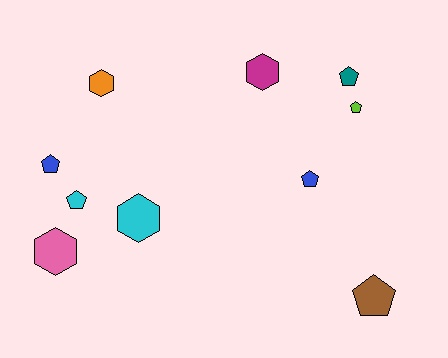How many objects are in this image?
There are 10 objects.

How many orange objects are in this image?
There is 1 orange object.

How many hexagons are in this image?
There are 4 hexagons.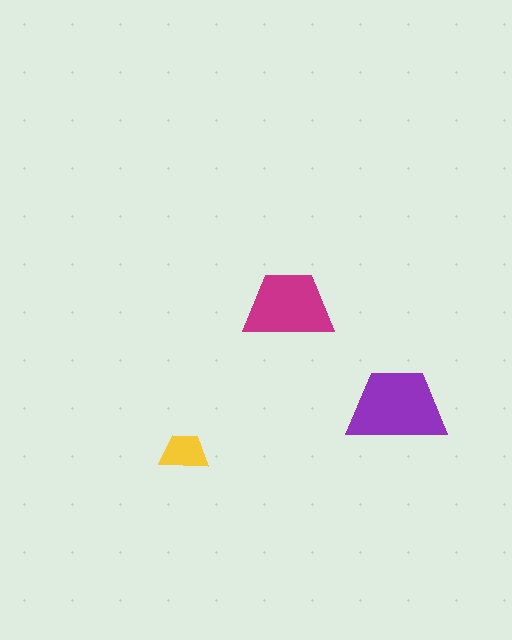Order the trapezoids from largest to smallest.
the purple one, the magenta one, the yellow one.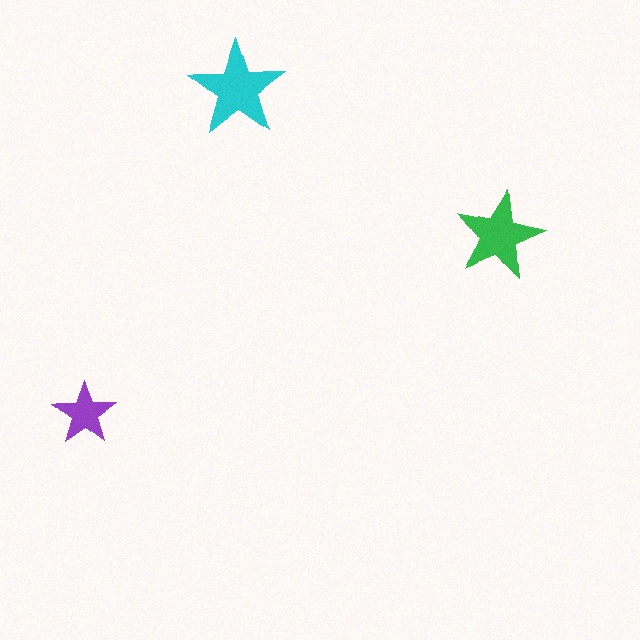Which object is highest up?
The cyan star is topmost.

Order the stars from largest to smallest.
the cyan one, the green one, the purple one.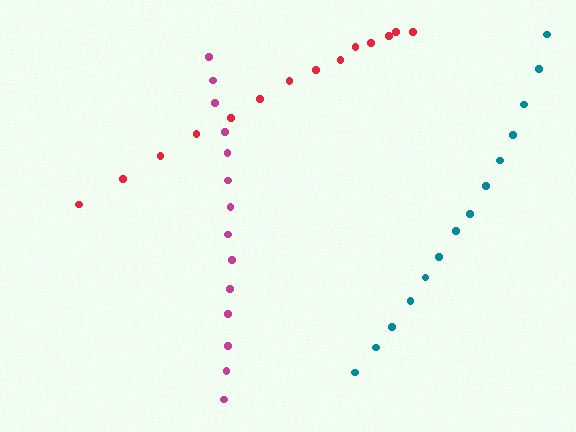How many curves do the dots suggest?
There are 3 distinct paths.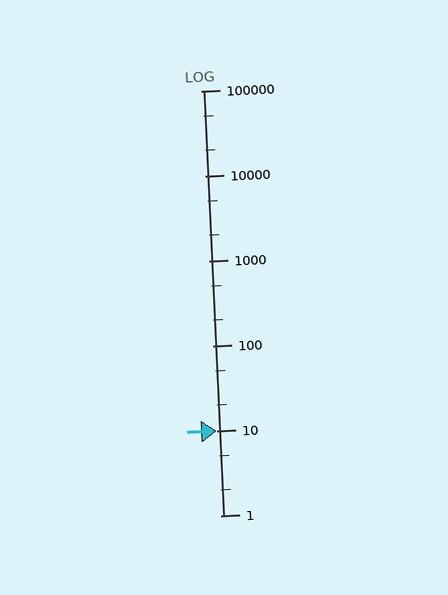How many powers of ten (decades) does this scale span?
The scale spans 5 decades, from 1 to 100000.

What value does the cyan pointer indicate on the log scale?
The pointer indicates approximately 10.